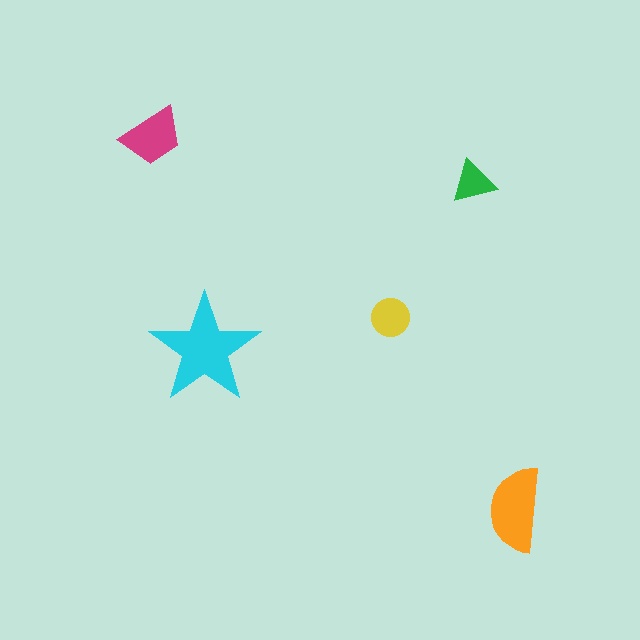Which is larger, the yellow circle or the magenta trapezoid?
The magenta trapezoid.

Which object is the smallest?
The green triangle.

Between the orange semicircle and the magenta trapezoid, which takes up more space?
The orange semicircle.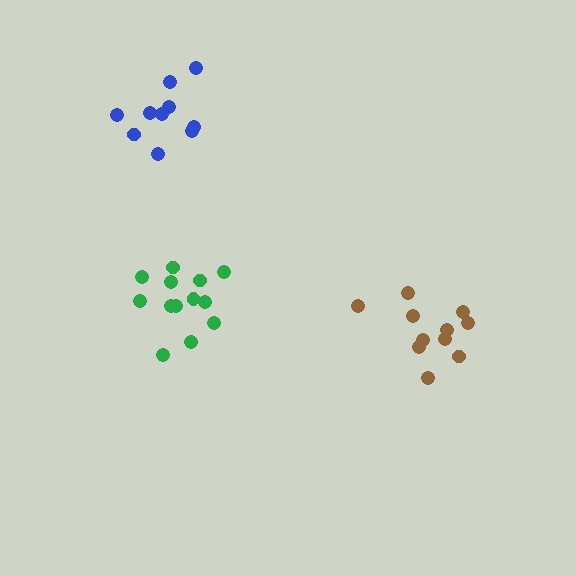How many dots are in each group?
Group 1: 11 dots, Group 2: 10 dots, Group 3: 13 dots (34 total).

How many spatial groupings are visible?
There are 3 spatial groupings.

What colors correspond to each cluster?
The clusters are colored: brown, blue, green.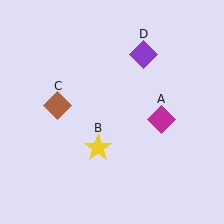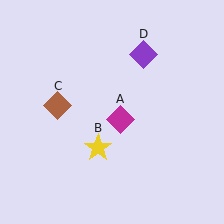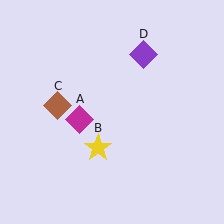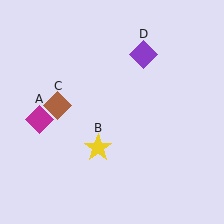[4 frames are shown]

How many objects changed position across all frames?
1 object changed position: magenta diamond (object A).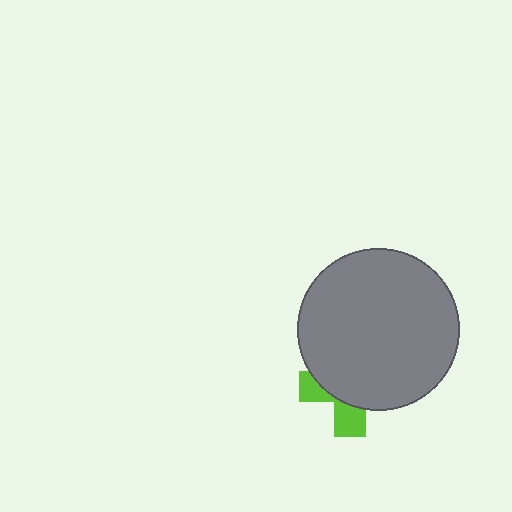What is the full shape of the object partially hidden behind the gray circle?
The partially hidden object is a lime cross.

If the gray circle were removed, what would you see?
You would see the complete lime cross.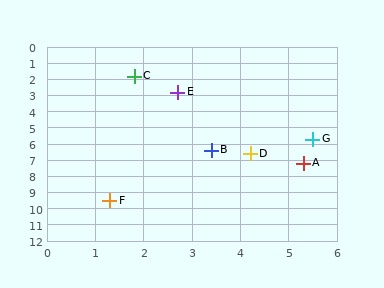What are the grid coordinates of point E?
Point E is at approximately (2.7, 2.8).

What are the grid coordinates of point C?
Point C is at approximately (1.8, 1.8).